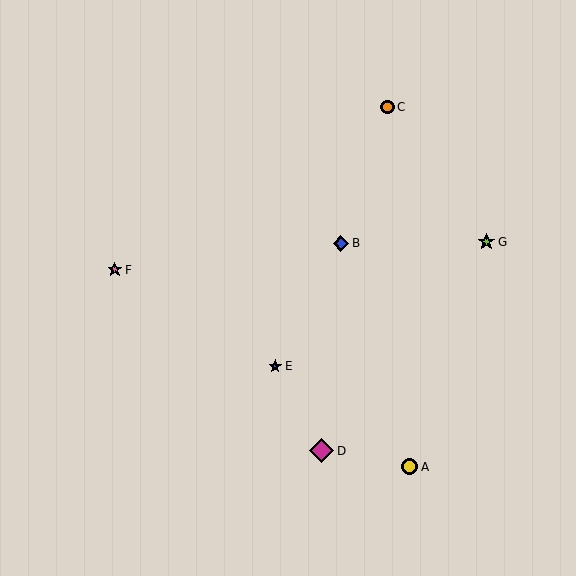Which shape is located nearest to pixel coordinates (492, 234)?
The lime star (labeled G) at (486, 242) is nearest to that location.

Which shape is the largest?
The magenta diamond (labeled D) is the largest.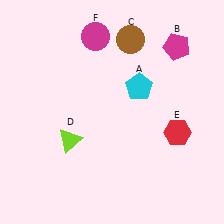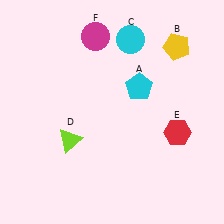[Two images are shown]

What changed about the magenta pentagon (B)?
In Image 1, B is magenta. In Image 2, it changed to yellow.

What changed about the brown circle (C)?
In Image 1, C is brown. In Image 2, it changed to cyan.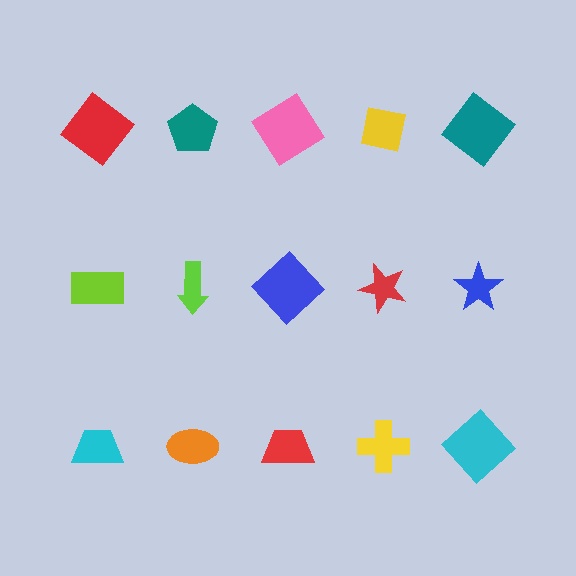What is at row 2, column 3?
A blue diamond.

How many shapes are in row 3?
5 shapes.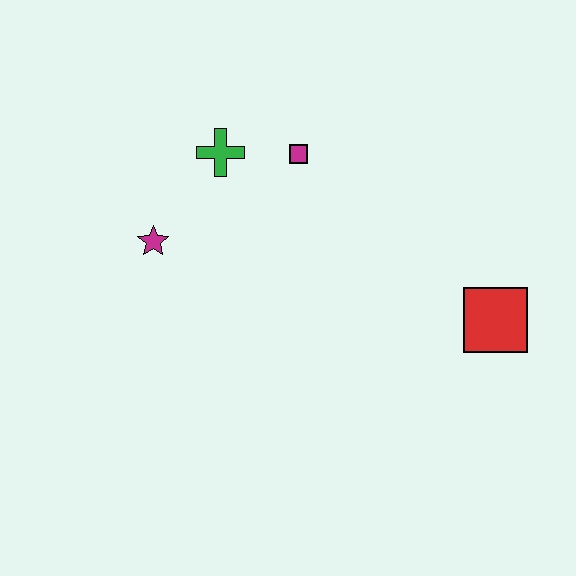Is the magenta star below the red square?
No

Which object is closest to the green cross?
The magenta square is closest to the green cross.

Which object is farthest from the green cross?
The red square is farthest from the green cross.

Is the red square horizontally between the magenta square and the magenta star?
No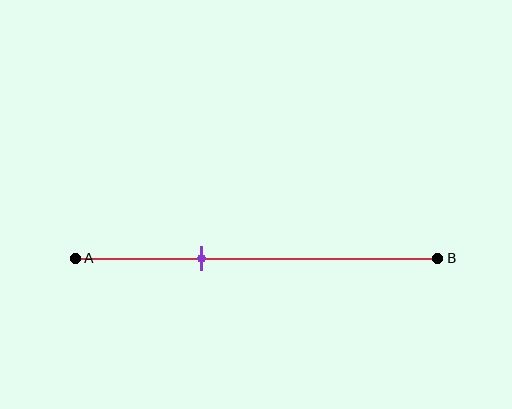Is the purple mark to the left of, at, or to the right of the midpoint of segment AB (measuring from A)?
The purple mark is to the left of the midpoint of segment AB.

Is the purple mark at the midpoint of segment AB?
No, the mark is at about 35% from A, not at the 50% midpoint.